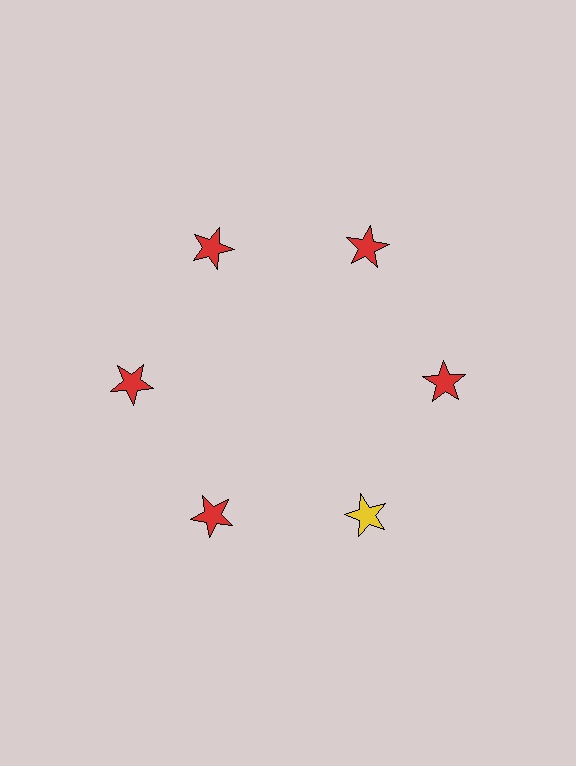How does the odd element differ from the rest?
It has a different color: yellow instead of red.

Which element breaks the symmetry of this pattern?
The yellow star at roughly the 5 o'clock position breaks the symmetry. All other shapes are red stars.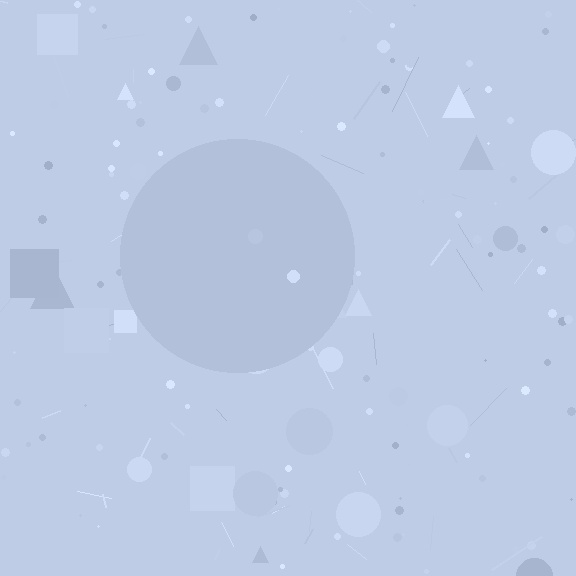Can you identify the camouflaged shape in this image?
The camouflaged shape is a circle.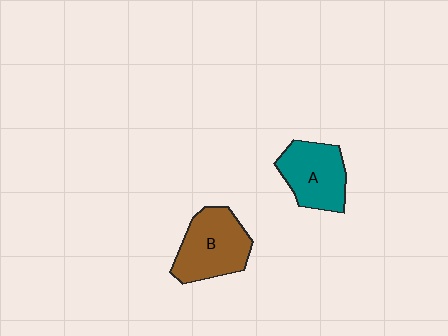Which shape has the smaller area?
Shape A (teal).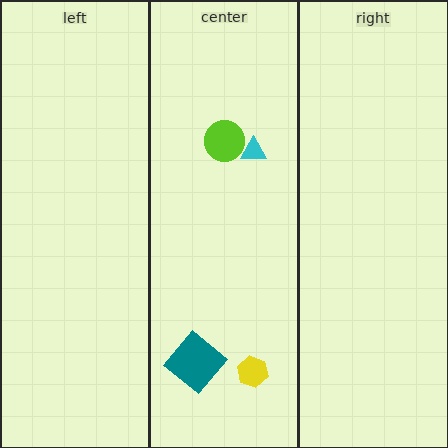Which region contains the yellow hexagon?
The center region.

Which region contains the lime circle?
The center region.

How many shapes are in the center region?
4.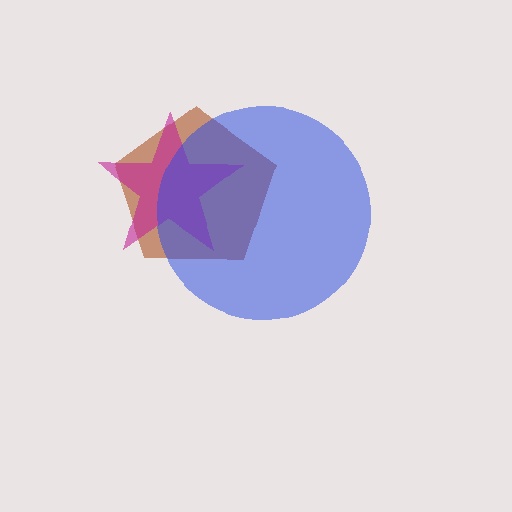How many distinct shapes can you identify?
There are 3 distinct shapes: a brown pentagon, a magenta star, a blue circle.